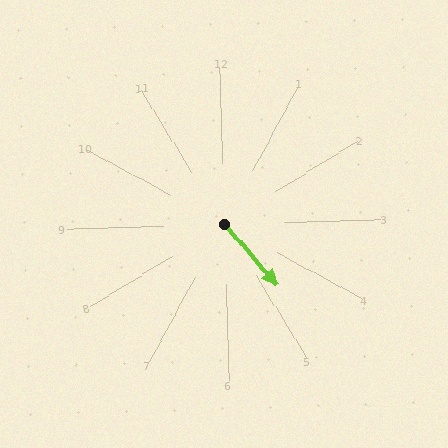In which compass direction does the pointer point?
Southeast.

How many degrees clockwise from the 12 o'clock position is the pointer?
Approximately 141 degrees.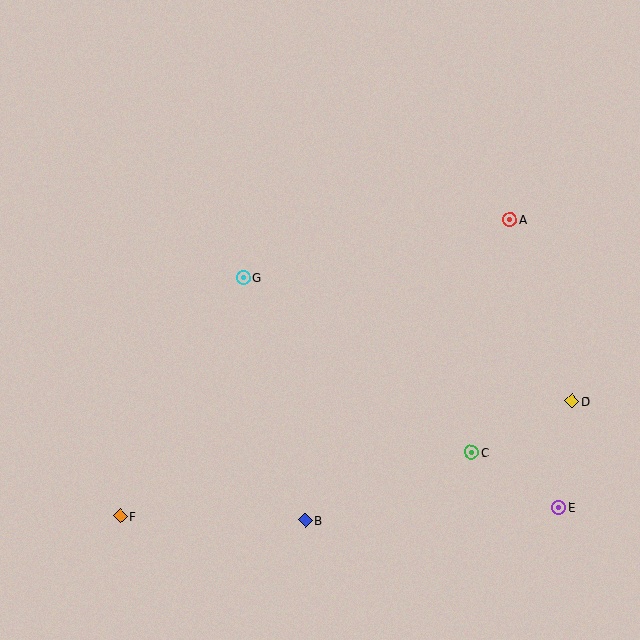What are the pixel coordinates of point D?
Point D is at (572, 401).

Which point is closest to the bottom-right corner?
Point E is closest to the bottom-right corner.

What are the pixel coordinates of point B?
Point B is at (305, 520).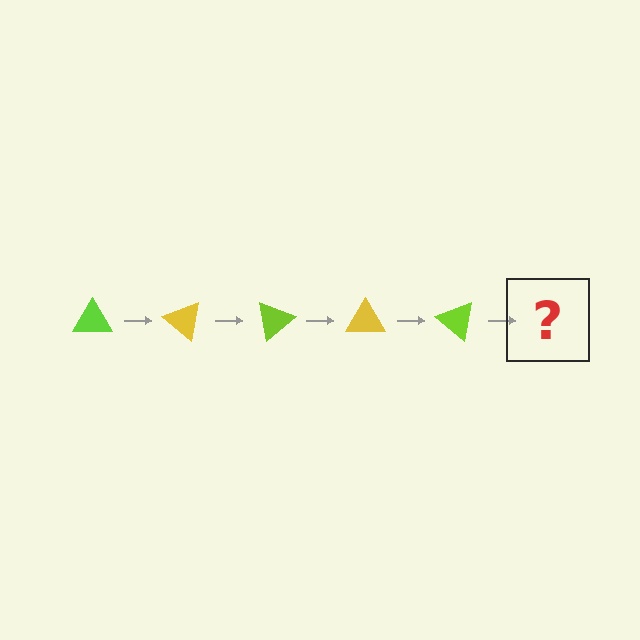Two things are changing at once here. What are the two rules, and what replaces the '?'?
The two rules are that it rotates 40 degrees each step and the color cycles through lime and yellow. The '?' should be a yellow triangle, rotated 200 degrees from the start.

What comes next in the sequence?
The next element should be a yellow triangle, rotated 200 degrees from the start.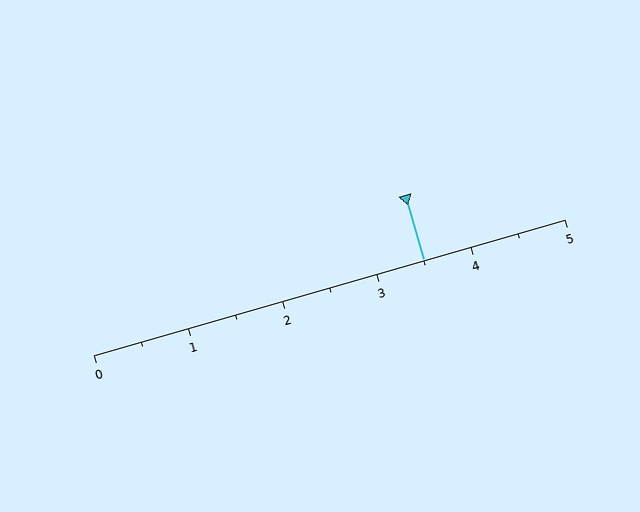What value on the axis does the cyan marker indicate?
The marker indicates approximately 3.5.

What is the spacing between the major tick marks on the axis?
The major ticks are spaced 1 apart.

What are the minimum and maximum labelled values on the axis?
The axis runs from 0 to 5.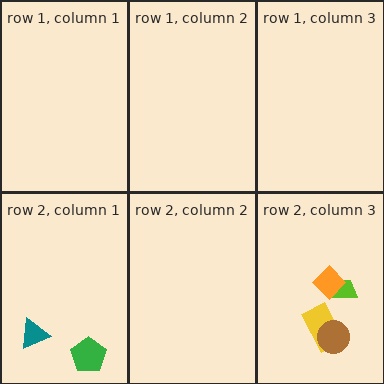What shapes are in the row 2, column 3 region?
The yellow rectangle, the lime trapezoid, the brown circle, the orange diamond.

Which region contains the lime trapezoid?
The row 2, column 3 region.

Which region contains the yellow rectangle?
The row 2, column 3 region.